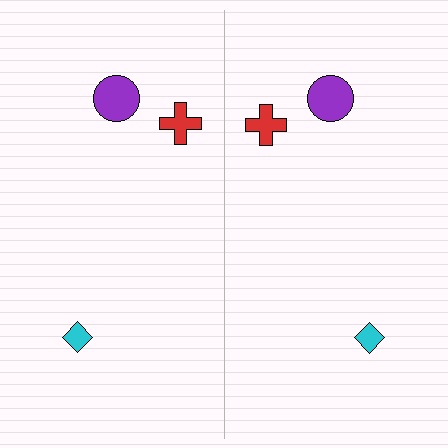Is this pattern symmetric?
Yes, this pattern has bilateral (reflection) symmetry.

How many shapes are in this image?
There are 6 shapes in this image.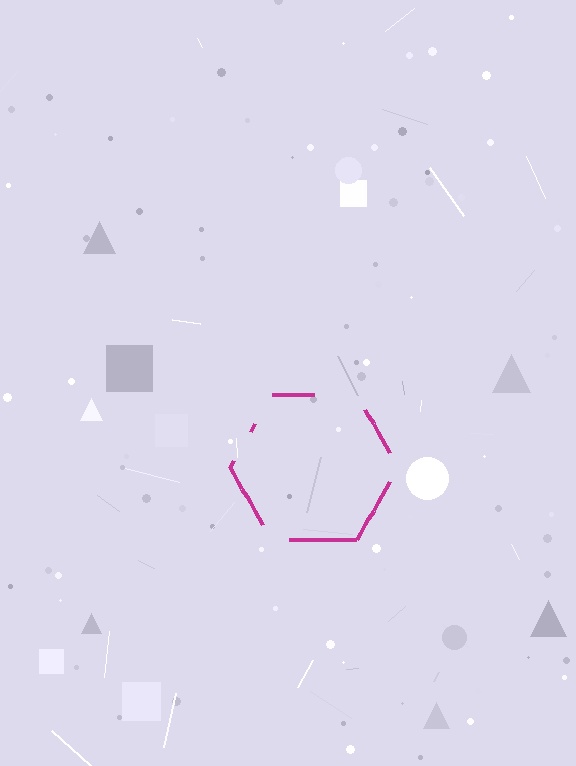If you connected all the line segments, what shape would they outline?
They would outline a hexagon.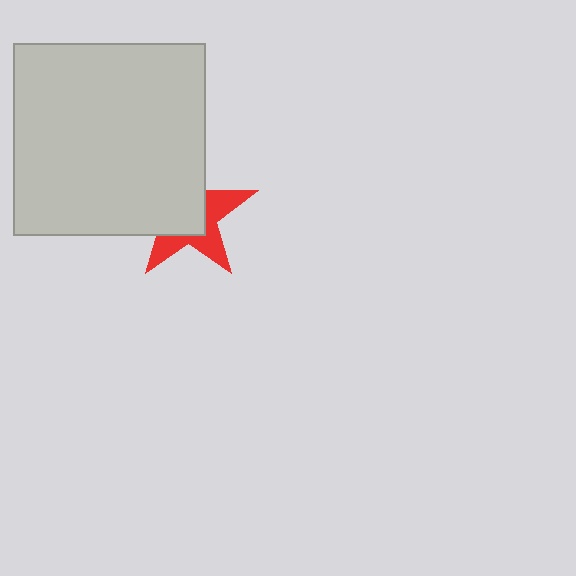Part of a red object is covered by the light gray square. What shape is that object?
It is a star.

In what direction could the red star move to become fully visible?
The red star could move toward the lower-right. That would shift it out from behind the light gray square entirely.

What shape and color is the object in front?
The object in front is a light gray square.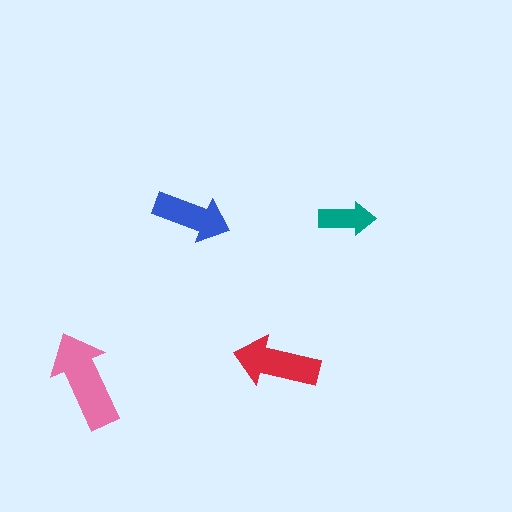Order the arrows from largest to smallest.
the pink one, the red one, the blue one, the teal one.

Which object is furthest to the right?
The teal arrow is rightmost.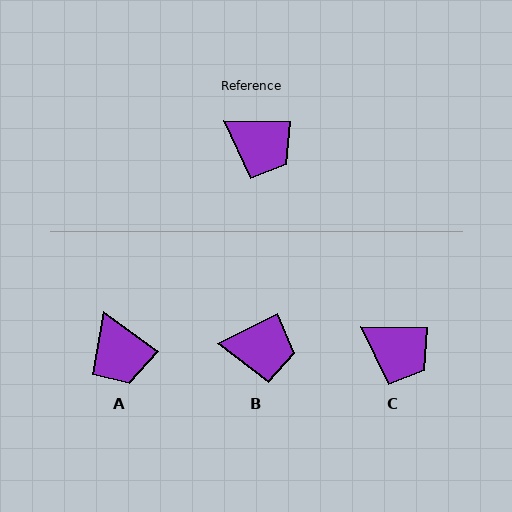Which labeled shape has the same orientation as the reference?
C.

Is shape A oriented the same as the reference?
No, it is off by about 36 degrees.